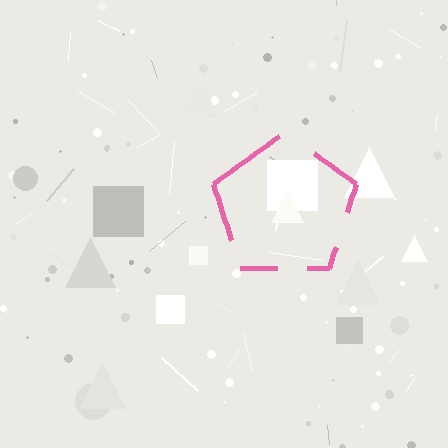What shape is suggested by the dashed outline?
The dashed outline suggests a pentagon.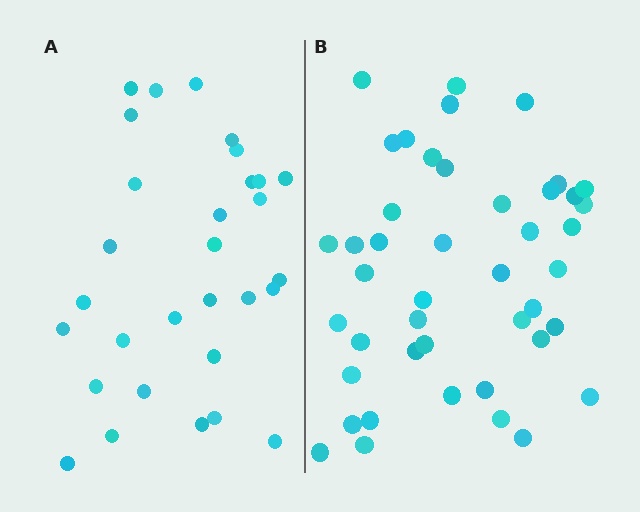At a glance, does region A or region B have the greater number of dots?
Region B (the right region) has more dots.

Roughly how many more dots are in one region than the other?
Region B has approximately 15 more dots than region A.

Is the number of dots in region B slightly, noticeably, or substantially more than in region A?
Region B has substantially more. The ratio is roughly 1.5 to 1.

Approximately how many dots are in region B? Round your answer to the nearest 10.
About 40 dots. (The exact count is 44, which rounds to 40.)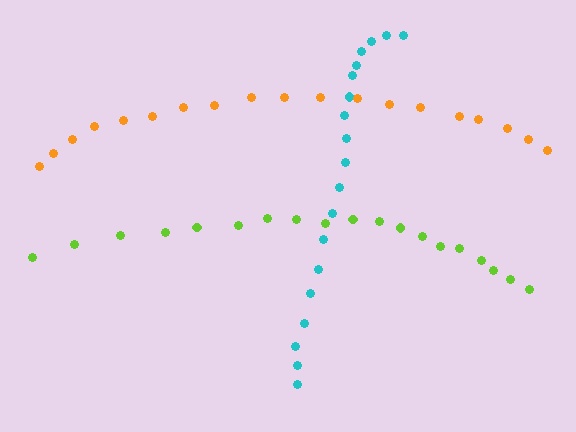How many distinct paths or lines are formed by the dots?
There are 3 distinct paths.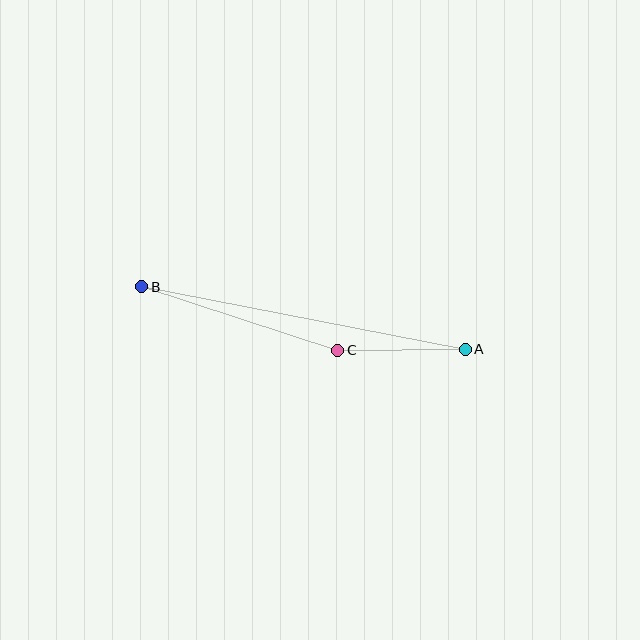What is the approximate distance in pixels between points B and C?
The distance between B and C is approximately 206 pixels.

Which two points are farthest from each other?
Points A and B are farthest from each other.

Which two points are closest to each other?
Points A and C are closest to each other.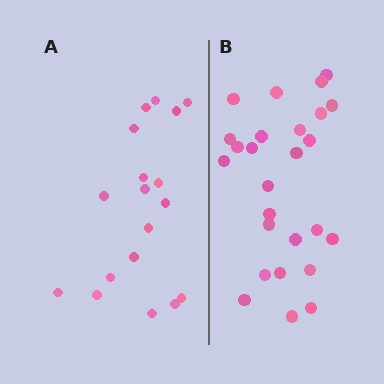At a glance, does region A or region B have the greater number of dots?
Region B (the right region) has more dots.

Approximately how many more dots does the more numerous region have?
Region B has roughly 8 or so more dots than region A.